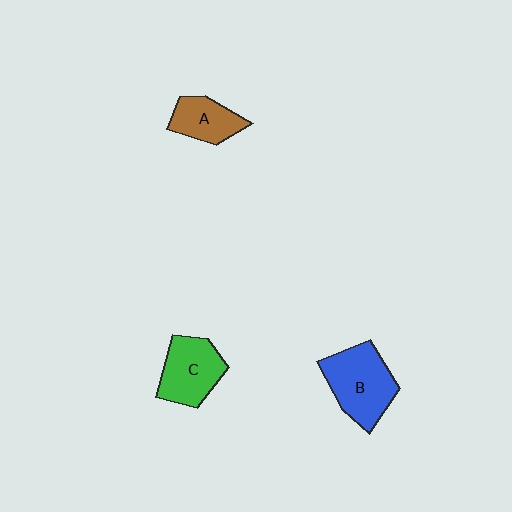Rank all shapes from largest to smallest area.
From largest to smallest: B (blue), C (green), A (brown).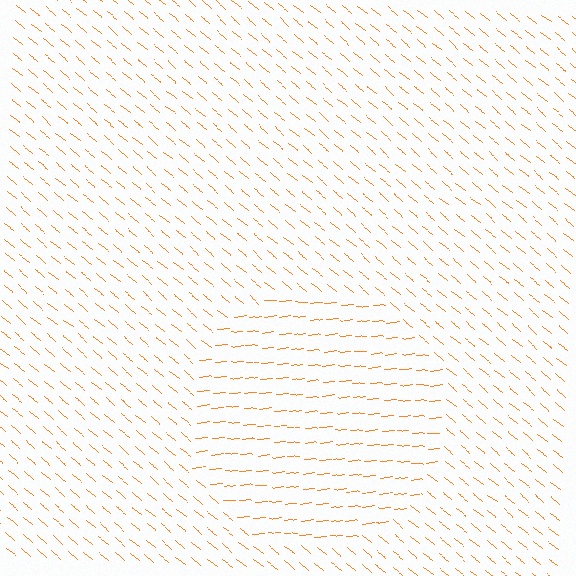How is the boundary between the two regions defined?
The boundary is defined purely by a change in line orientation (approximately 45 degrees difference). All lines are the same color and thickness.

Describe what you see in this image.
The image is filled with small orange line segments. A circle region in the image has lines oriented differently from the surrounding lines, creating a visible texture boundary.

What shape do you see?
I see a circle.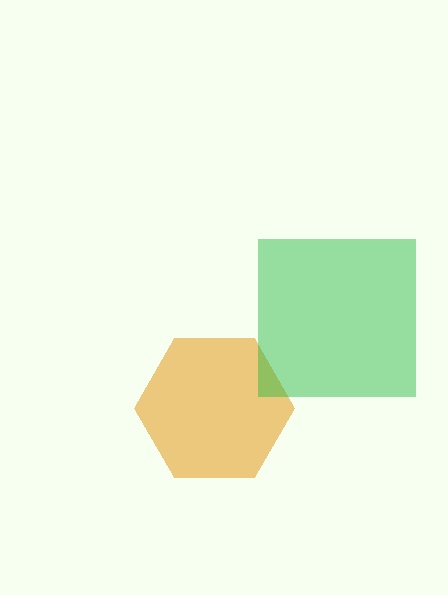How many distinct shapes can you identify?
There are 2 distinct shapes: an orange hexagon, a green square.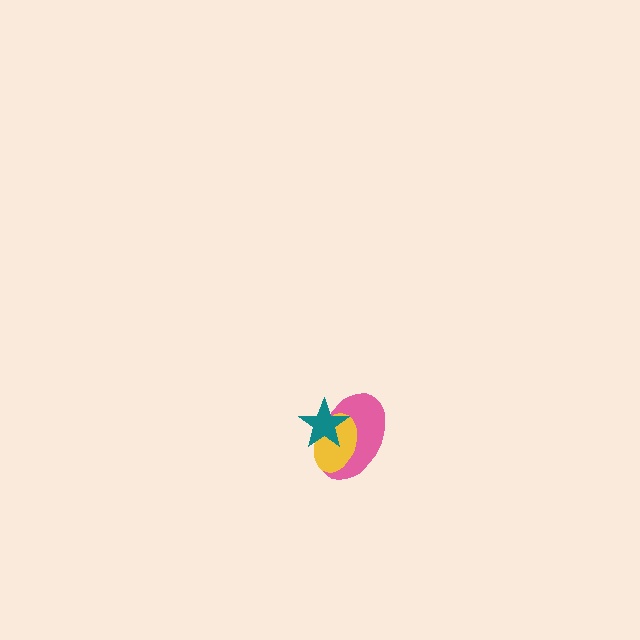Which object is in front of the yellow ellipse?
The teal star is in front of the yellow ellipse.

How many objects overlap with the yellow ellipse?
2 objects overlap with the yellow ellipse.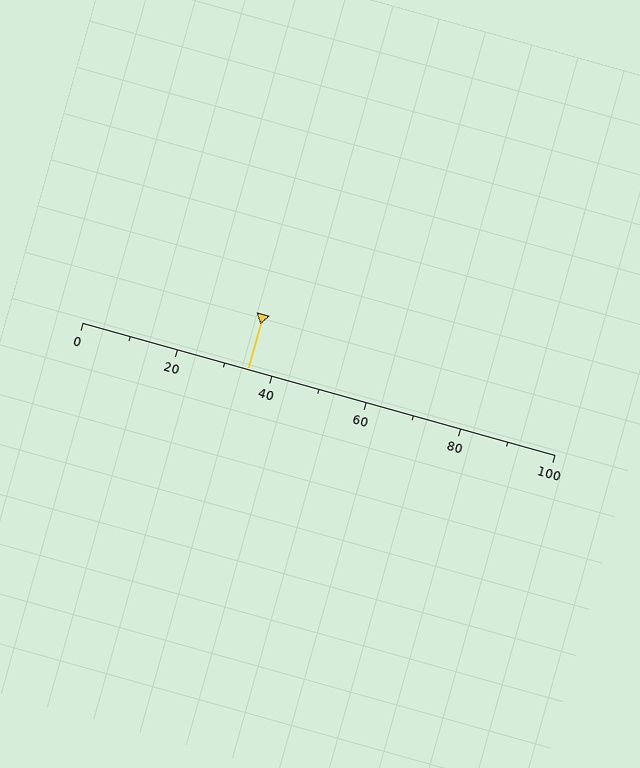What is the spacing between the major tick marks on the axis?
The major ticks are spaced 20 apart.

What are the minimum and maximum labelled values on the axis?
The axis runs from 0 to 100.